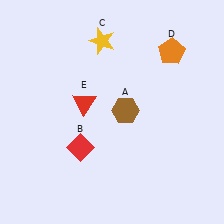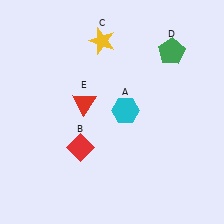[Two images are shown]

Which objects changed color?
A changed from brown to cyan. D changed from orange to green.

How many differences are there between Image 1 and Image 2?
There are 2 differences between the two images.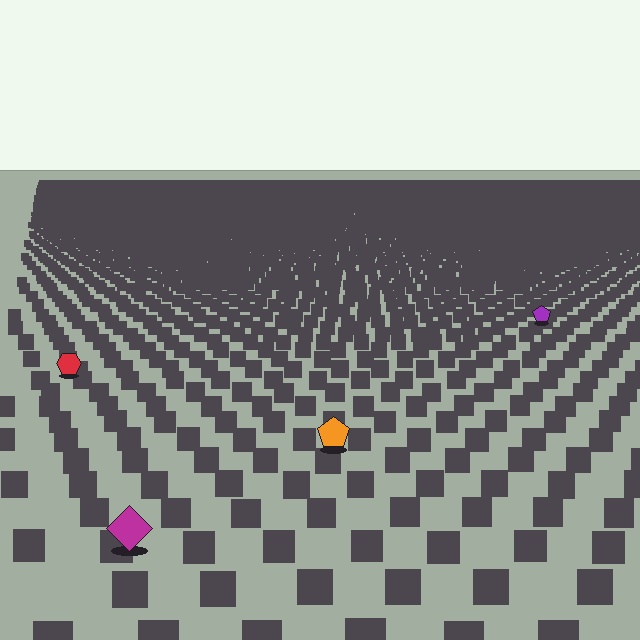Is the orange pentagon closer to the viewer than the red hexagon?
Yes. The orange pentagon is closer — you can tell from the texture gradient: the ground texture is coarser near it.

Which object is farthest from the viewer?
The purple pentagon is farthest from the viewer. It appears smaller and the ground texture around it is denser.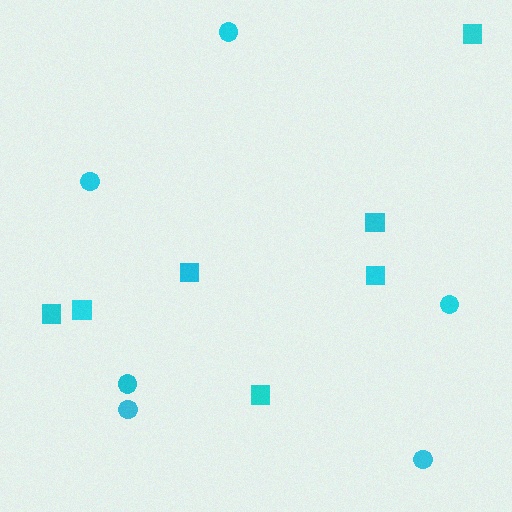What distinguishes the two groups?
There are 2 groups: one group of circles (6) and one group of squares (7).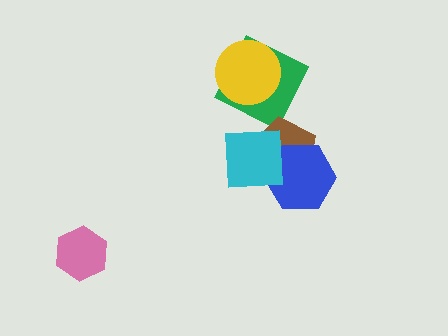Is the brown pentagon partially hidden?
Yes, it is partially covered by another shape.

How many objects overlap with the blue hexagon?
2 objects overlap with the blue hexagon.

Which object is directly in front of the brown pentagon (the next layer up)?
The blue hexagon is directly in front of the brown pentagon.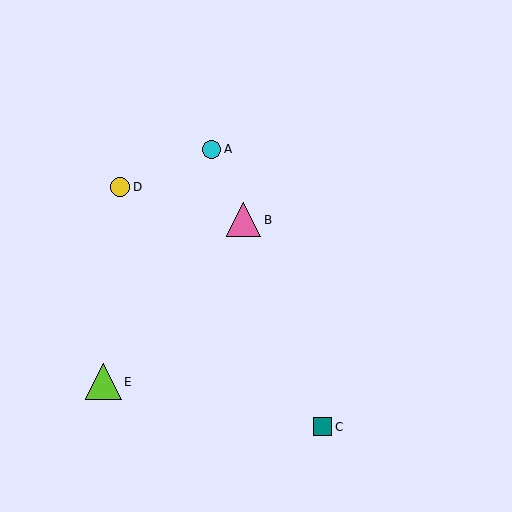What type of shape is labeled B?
Shape B is a pink triangle.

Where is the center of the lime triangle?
The center of the lime triangle is at (103, 382).